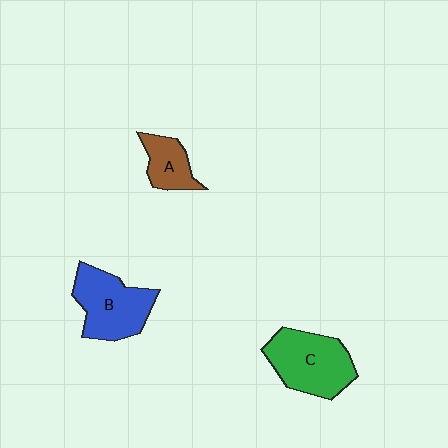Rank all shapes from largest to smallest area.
From largest to smallest: C (green), B (blue), A (brown).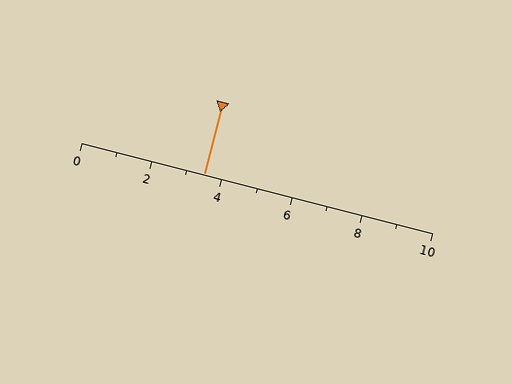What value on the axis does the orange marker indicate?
The marker indicates approximately 3.5.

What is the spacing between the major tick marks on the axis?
The major ticks are spaced 2 apart.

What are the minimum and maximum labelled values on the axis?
The axis runs from 0 to 10.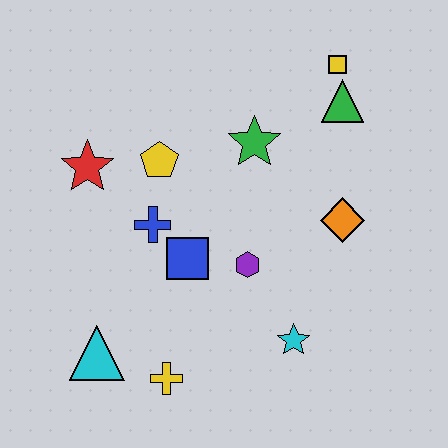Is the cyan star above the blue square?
No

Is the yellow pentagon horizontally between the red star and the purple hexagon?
Yes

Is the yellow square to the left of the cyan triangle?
No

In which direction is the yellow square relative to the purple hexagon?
The yellow square is above the purple hexagon.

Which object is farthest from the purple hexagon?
The yellow square is farthest from the purple hexagon.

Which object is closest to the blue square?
The blue cross is closest to the blue square.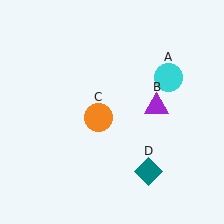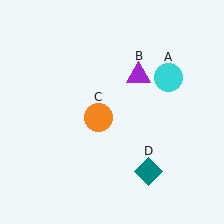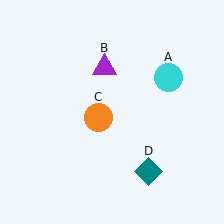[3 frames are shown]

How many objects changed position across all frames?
1 object changed position: purple triangle (object B).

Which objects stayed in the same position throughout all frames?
Cyan circle (object A) and orange circle (object C) and teal diamond (object D) remained stationary.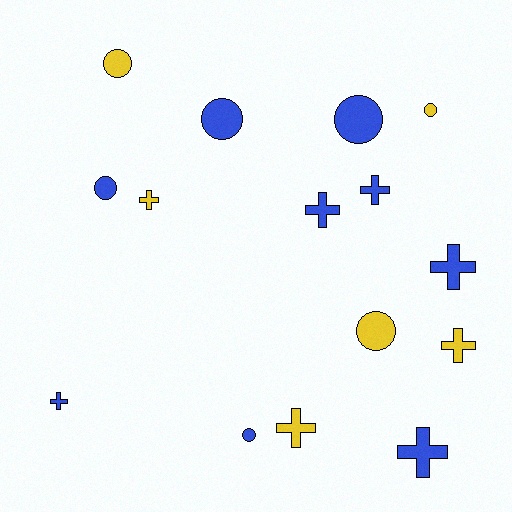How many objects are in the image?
There are 15 objects.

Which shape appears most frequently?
Cross, with 8 objects.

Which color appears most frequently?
Blue, with 9 objects.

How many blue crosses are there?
There are 5 blue crosses.